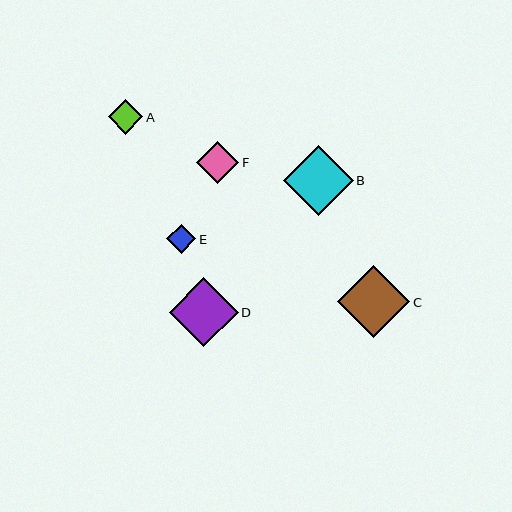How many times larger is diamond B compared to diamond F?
Diamond B is approximately 1.6 times the size of diamond F.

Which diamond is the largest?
Diamond C is the largest with a size of approximately 72 pixels.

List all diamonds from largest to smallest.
From largest to smallest: C, B, D, F, A, E.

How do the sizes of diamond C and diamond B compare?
Diamond C and diamond B are approximately the same size.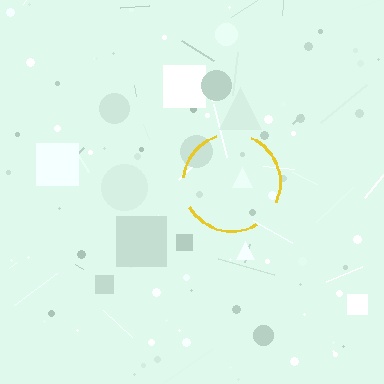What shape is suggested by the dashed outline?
The dashed outline suggests a circle.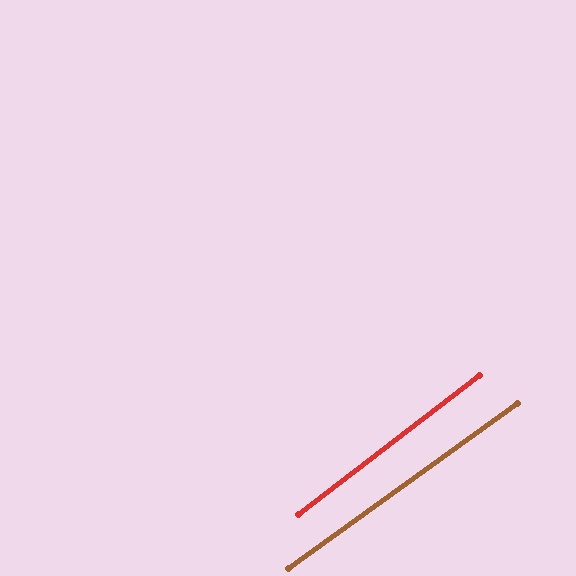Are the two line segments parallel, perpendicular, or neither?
Parallel — their directions differ by only 1.7°.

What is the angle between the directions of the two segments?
Approximately 2 degrees.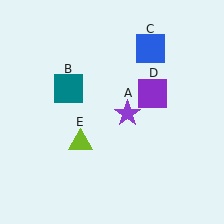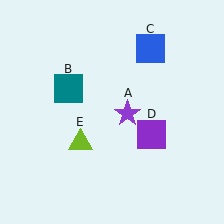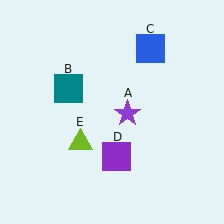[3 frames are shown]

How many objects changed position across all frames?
1 object changed position: purple square (object D).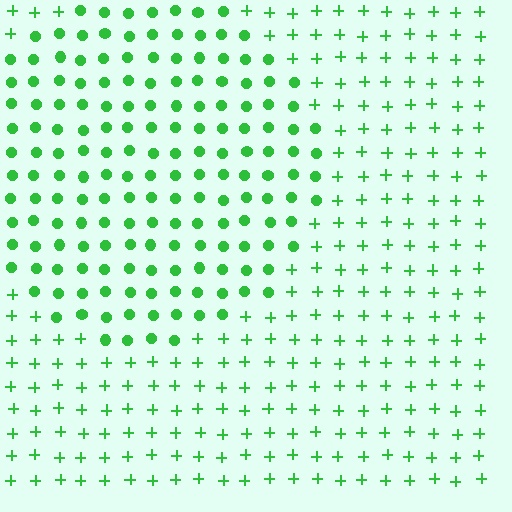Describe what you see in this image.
The image is filled with small green elements arranged in a uniform grid. A circle-shaped region contains circles, while the surrounding area contains plus signs. The boundary is defined purely by the change in element shape.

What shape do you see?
I see a circle.